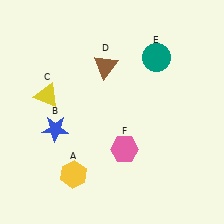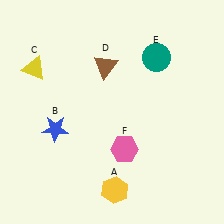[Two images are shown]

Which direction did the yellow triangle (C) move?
The yellow triangle (C) moved up.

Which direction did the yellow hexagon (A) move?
The yellow hexagon (A) moved right.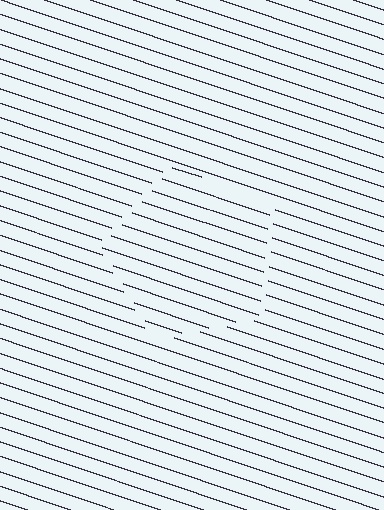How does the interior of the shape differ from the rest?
The interior of the shape contains the same grating, shifted by half a period — the contour is defined by the phase discontinuity where line-ends from the inner and outer gratings abut.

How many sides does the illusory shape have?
5 sides — the line-ends trace a pentagon.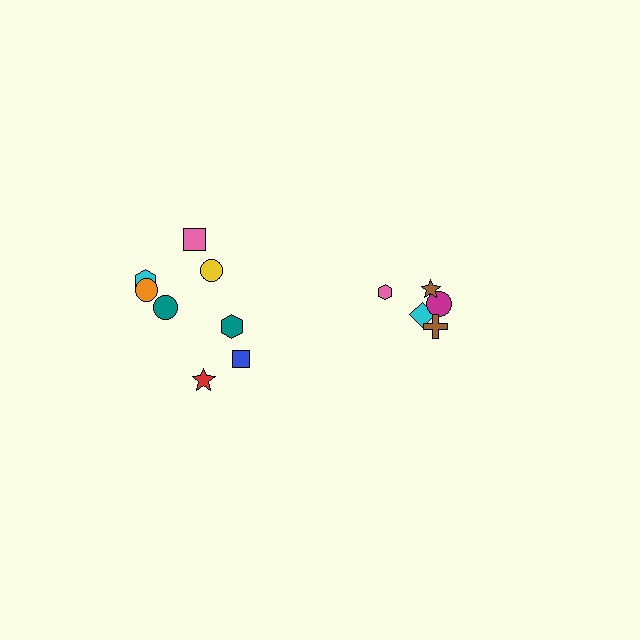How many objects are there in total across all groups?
There are 13 objects.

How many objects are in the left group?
There are 8 objects.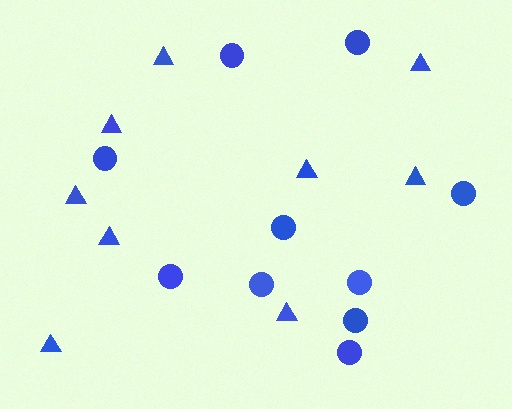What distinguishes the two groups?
There are 2 groups: one group of triangles (9) and one group of circles (10).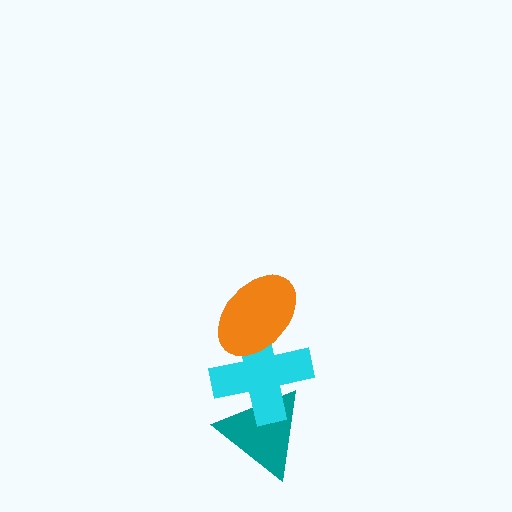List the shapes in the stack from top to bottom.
From top to bottom: the orange ellipse, the cyan cross, the teal triangle.